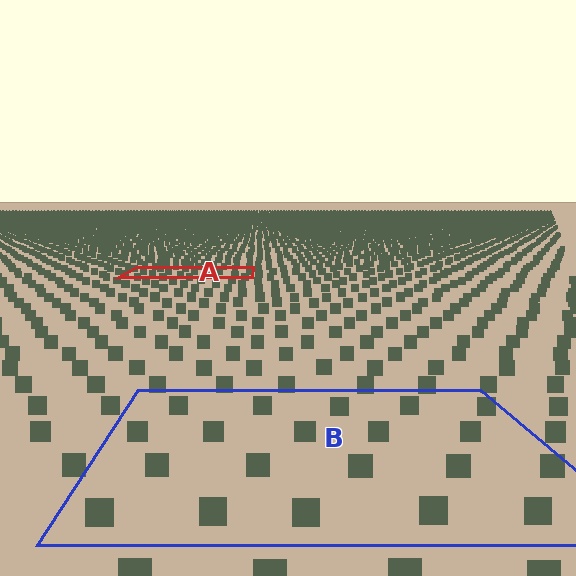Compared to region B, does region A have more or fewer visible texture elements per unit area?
Region A has more texture elements per unit area — they are packed more densely because it is farther away.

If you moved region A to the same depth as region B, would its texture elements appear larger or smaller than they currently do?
They would appear larger. At a closer depth, the same texture elements are projected at a bigger on-screen size.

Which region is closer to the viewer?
Region B is closer. The texture elements there are larger and more spread out.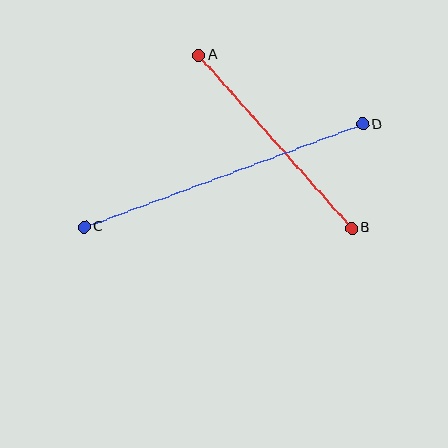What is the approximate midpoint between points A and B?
The midpoint is at approximately (275, 142) pixels.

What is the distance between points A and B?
The distance is approximately 231 pixels.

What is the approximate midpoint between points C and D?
The midpoint is at approximately (223, 176) pixels.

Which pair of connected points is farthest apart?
Points C and D are farthest apart.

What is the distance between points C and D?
The distance is approximately 297 pixels.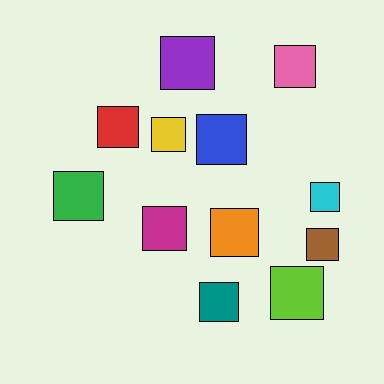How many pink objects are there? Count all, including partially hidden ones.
There is 1 pink object.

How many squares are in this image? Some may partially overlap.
There are 12 squares.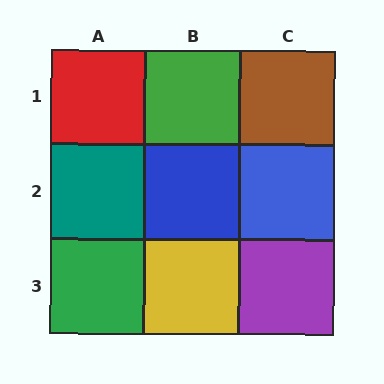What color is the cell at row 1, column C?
Brown.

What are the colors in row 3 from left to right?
Green, yellow, purple.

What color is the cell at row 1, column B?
Green.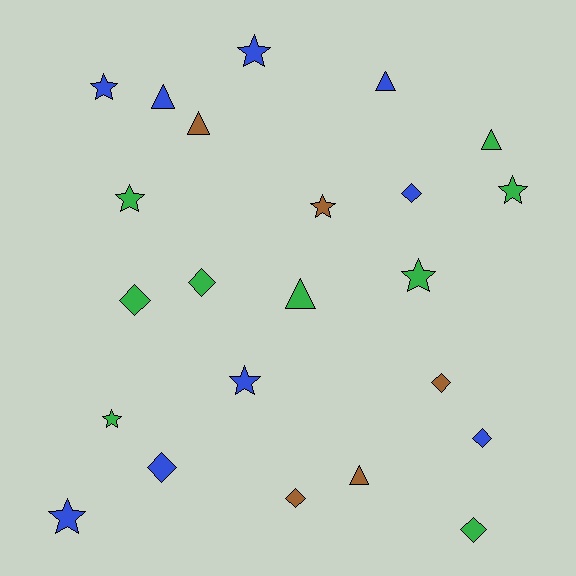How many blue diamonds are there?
There are 3 blue diamonds.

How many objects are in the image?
There are 23 objects.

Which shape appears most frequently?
Star, with 9 objects.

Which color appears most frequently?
Blue, with 9 objects.